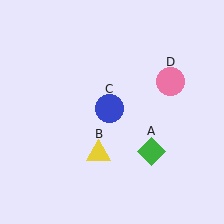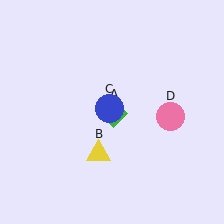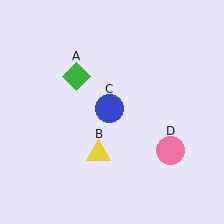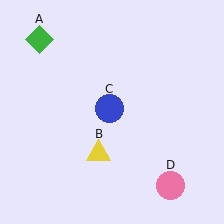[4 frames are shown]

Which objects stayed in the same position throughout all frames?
Yellow triangle (object B) and blue circle (object C) remained stationary.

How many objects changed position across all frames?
2 objects changed position: green diamond (object A), pink circle (object D).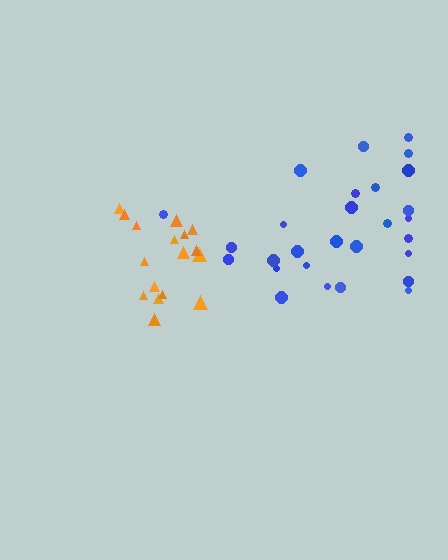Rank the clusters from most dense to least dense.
orange, blue.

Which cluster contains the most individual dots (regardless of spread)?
Blue (28).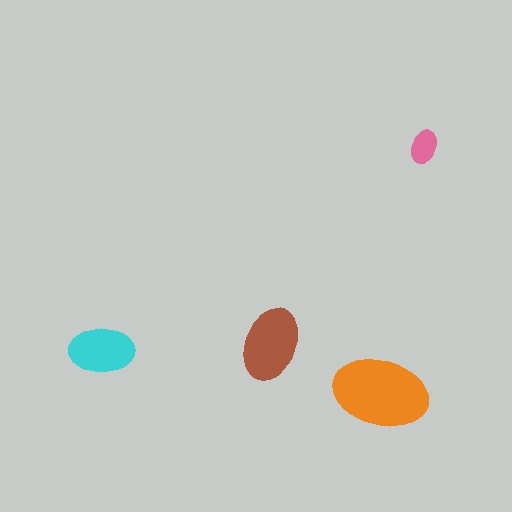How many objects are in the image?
There are 4 objects in the image.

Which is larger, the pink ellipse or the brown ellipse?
The brown one.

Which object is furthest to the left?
The cyan ellipse is leftmost.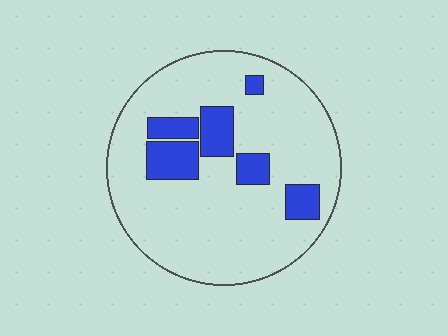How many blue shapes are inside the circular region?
6.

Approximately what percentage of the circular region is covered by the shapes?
Approximately 20%.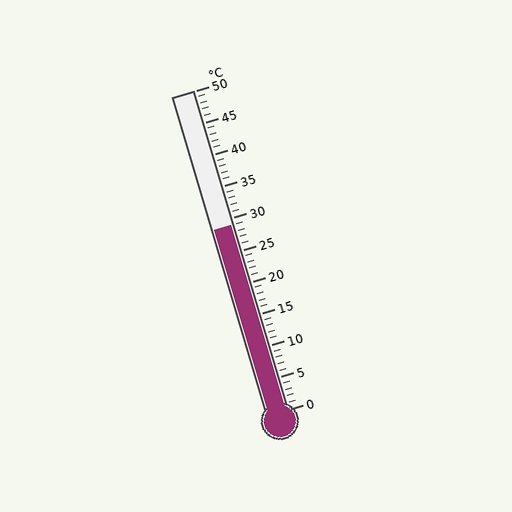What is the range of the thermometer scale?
The thermometer scale ranges from 0°C to 50°C.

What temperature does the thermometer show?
The thermometer shows approximately 29°C.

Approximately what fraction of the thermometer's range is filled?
The thermometer is filled to approximately 60% of its range.